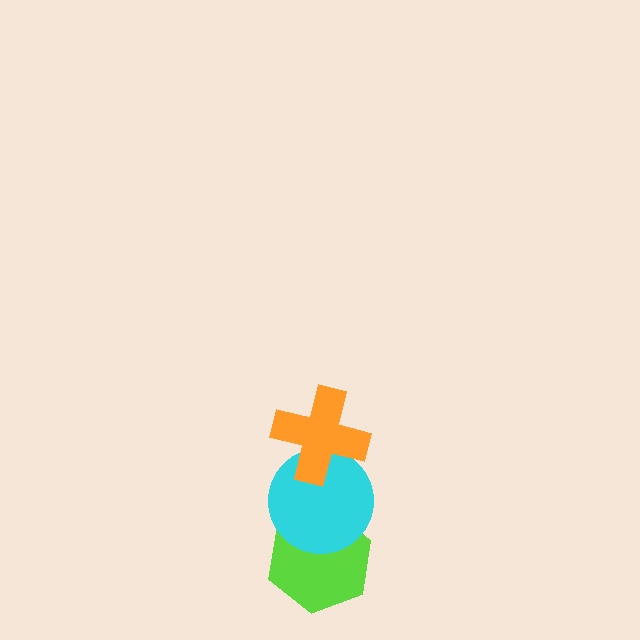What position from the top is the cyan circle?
The cyan circle is 2nd from the top.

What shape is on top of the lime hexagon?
The cyan circle is on top of the lime hexagon.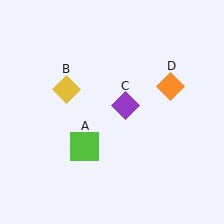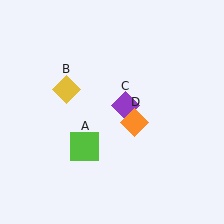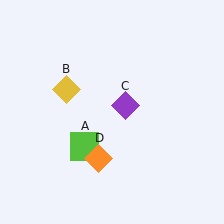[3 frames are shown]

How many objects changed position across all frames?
1 object changed position: orange diamond (object D).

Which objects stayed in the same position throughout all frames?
Lime square (object A) and yellow diamond (object B) and purple diamond (object C) remained stationary.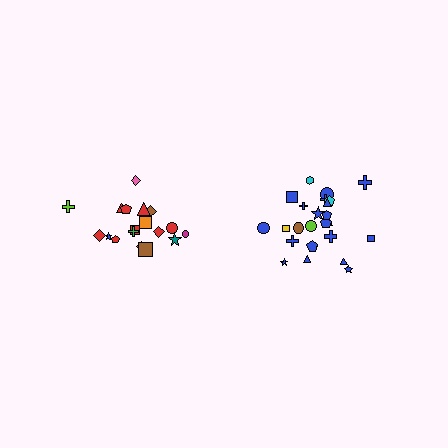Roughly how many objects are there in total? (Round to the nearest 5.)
Roughly 45 objects in total.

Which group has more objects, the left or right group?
The right group.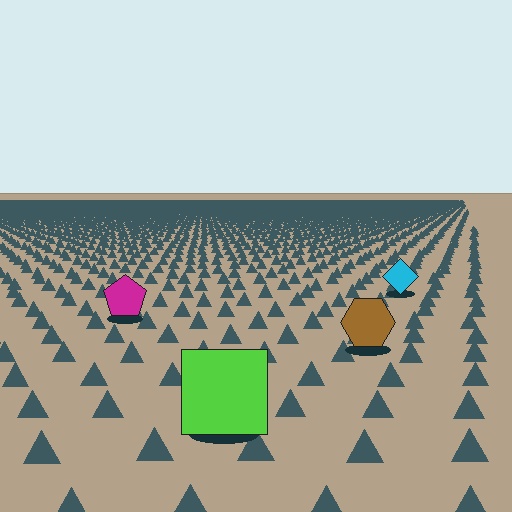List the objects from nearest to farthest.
From nearest to farthest: the lime square, the brown hexagon, the magenta pentagon, the cyan diamond.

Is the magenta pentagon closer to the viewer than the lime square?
No. The lime square is closer — you can tell from the texture gradient: the ground texture is coarser near it.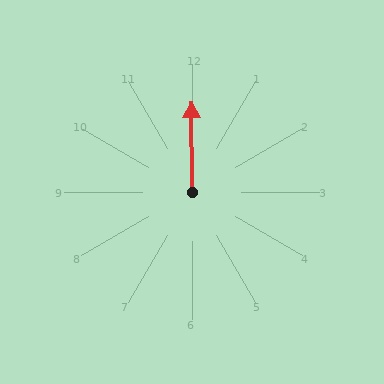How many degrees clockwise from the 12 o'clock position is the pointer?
Approximately 360 degrees.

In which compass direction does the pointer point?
North.